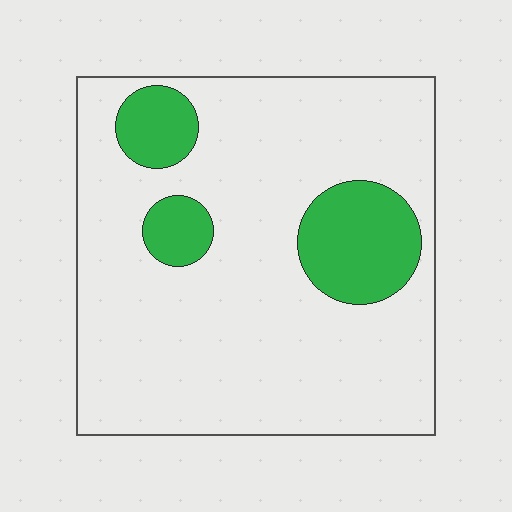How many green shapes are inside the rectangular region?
3.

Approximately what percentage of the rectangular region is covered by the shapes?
Approximately 15%.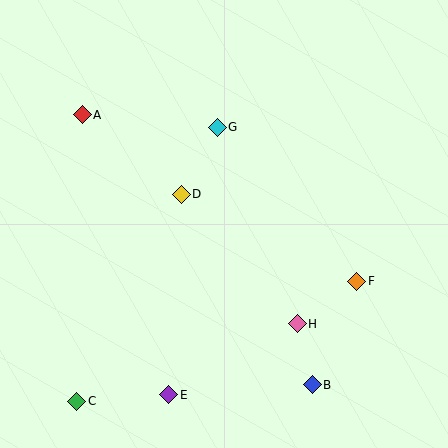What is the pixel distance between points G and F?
The distance between G and F is 208 pixels.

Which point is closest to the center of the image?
Point D at (181, 194) is closest to the center.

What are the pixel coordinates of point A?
Point A is at (82, 115).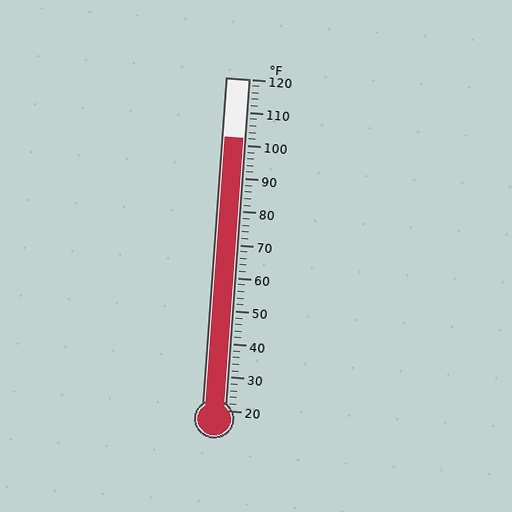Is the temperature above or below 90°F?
The temperature is above 90°F.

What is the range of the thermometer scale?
The thermometer scale ranges from 20°F to 120°F.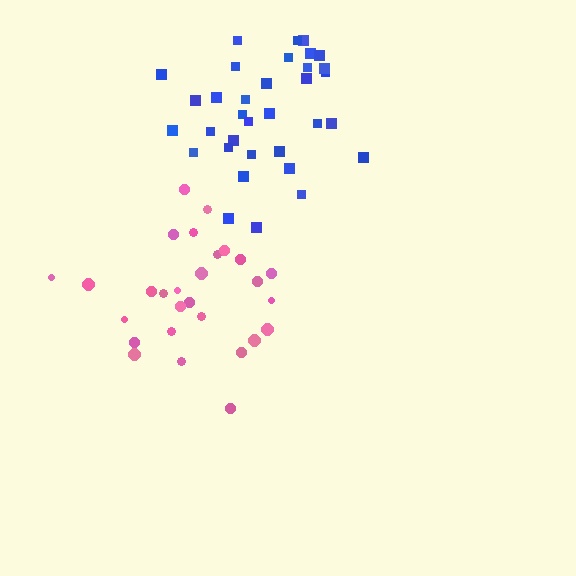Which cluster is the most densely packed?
Blue.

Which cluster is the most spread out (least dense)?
Pink.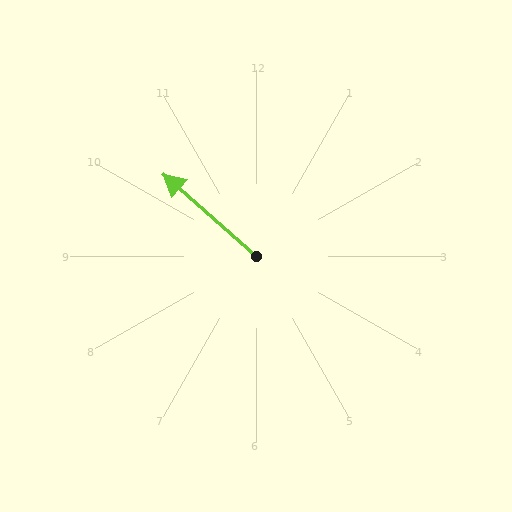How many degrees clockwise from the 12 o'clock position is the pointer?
Approximately 311 degrees.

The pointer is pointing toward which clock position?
Roughly 10 o'clock.